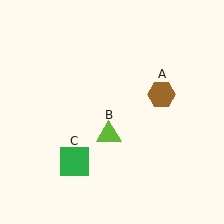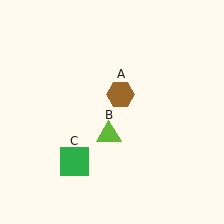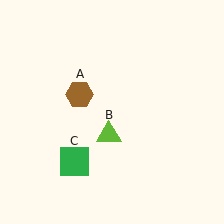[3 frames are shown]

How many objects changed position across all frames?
1 object changed position: brown hexagon (object A).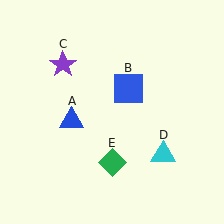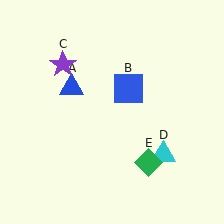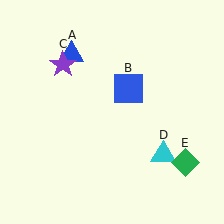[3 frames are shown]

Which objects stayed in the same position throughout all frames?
Blue square (object B) and purple star (object C) and cyan triangle (object D) remained stationary.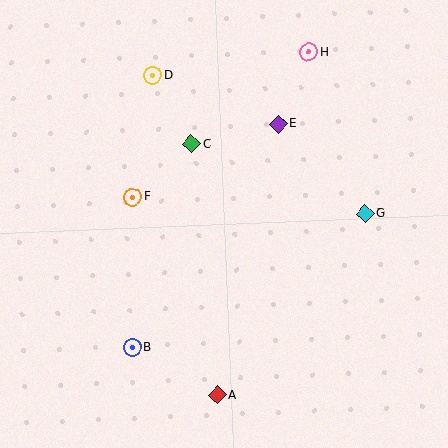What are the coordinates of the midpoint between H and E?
The midpoint between H and E is at (294, 88).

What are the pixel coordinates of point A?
Point A is at (217, 395).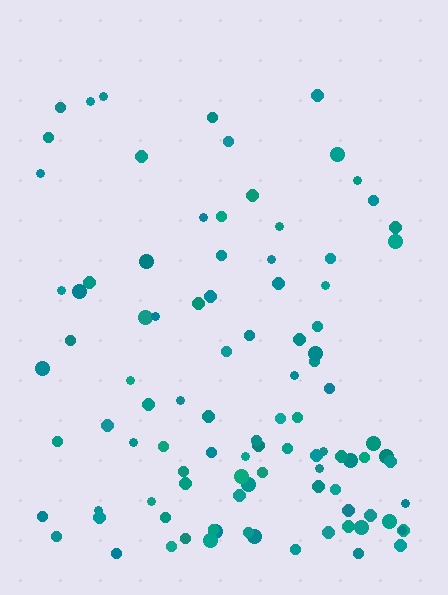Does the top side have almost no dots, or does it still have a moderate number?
Still a moderate number, just noticeably fewer than the bottom.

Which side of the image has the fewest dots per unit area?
The top.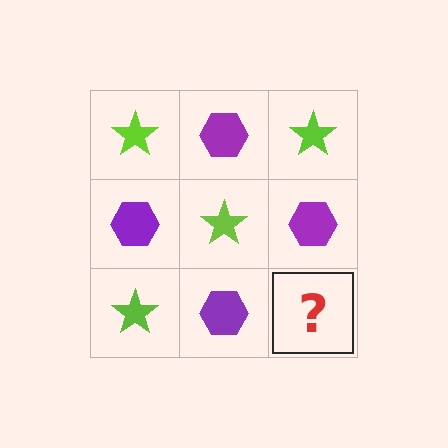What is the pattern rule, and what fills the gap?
The rule is that it alternates lime star and purple hexagon in a checkerboard pattern. The gap should be filled with a lime star.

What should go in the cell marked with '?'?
The missing cell should contain a lime star.